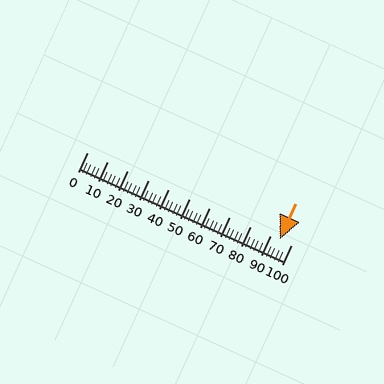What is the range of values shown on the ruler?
The ruler shows values from 0 to 100.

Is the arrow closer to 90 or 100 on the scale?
The arrow is closer to 90.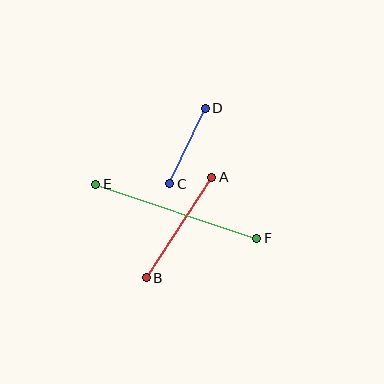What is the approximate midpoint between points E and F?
The midpoint is at approximately (176, 211) pixels.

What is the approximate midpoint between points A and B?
The midpoint is at approximately (179, 227) pixels.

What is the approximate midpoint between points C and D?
The midpoint is at approximately (187, 146) pixels.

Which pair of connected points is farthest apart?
Points E and F are farthest apart.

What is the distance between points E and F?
The distance is approximately 170 pixels.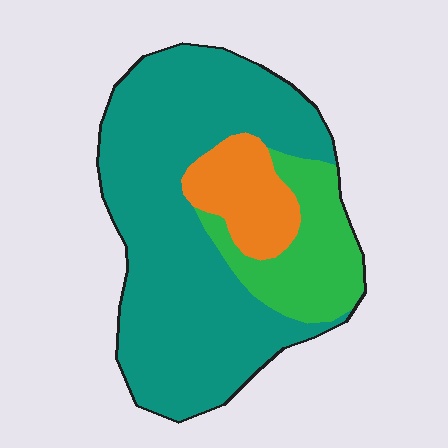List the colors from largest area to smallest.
From largest to smallest: teal, green, orange.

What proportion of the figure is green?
Green takes up about one fifth (1/5) of the figure.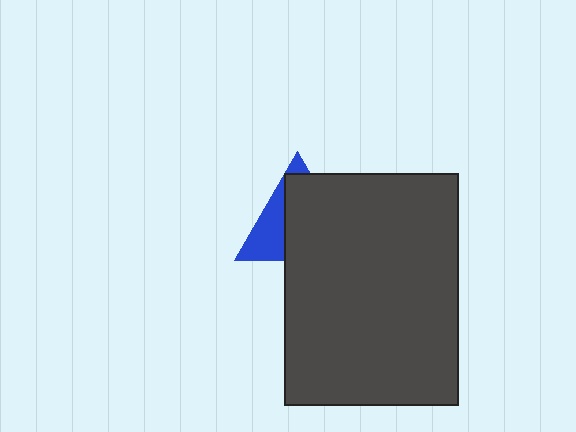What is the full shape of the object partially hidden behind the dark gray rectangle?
The partially hidden object is a blue triangle.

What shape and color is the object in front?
The object in front is a dark gray rectangle.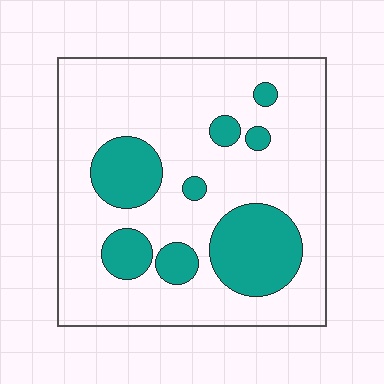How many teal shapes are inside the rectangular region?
8.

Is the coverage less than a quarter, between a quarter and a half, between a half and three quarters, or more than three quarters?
Less than a quarter.